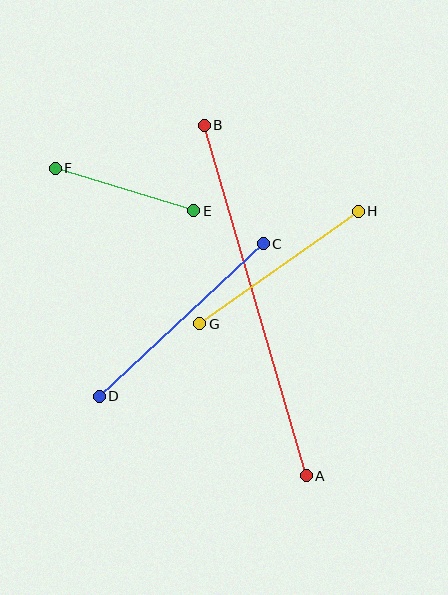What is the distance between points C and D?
The distance is approximately 224 pixels.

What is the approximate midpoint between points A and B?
The midpoint is at approximately (255, 300) pixels.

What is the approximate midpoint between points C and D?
The midpoint is at approximately (181, 320) pixels.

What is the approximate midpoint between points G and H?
The midpoint is at approximately (279, 268) pixels.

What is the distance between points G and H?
The distance is approximately 194 pixels.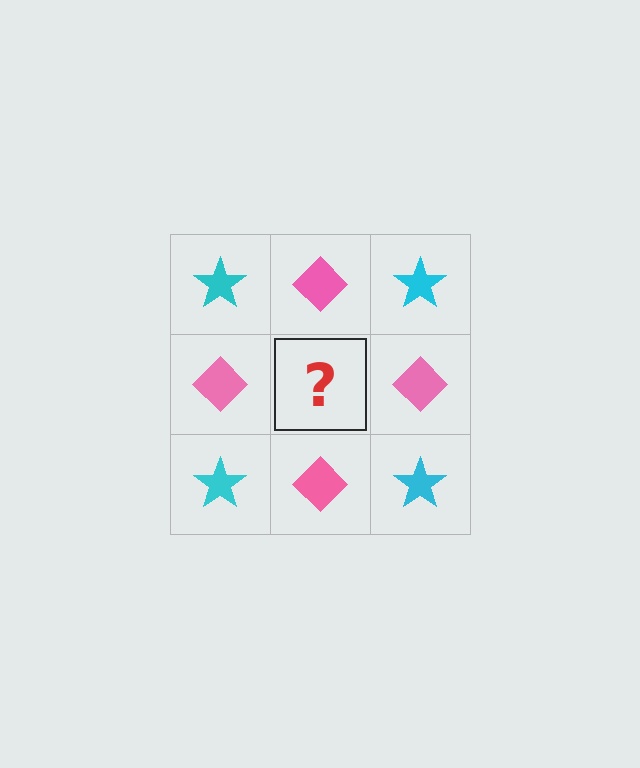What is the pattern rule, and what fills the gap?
The rule is that it alternates cyan star and pink diamond in a checkerboard pattern. The gap should be filled with a cyan star.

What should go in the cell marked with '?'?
The missing cell should contain a cyan star.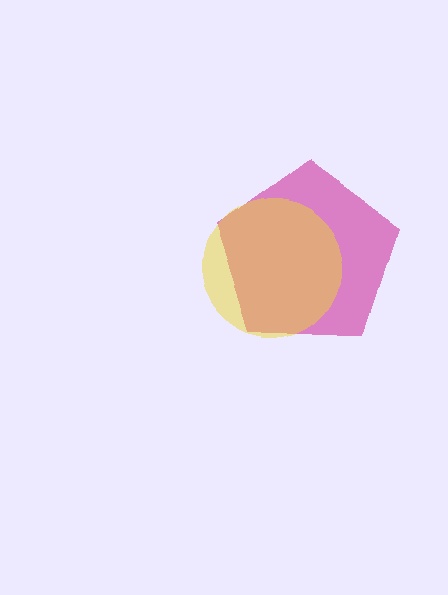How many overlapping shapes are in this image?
There are 2 overlapping shapes in the image.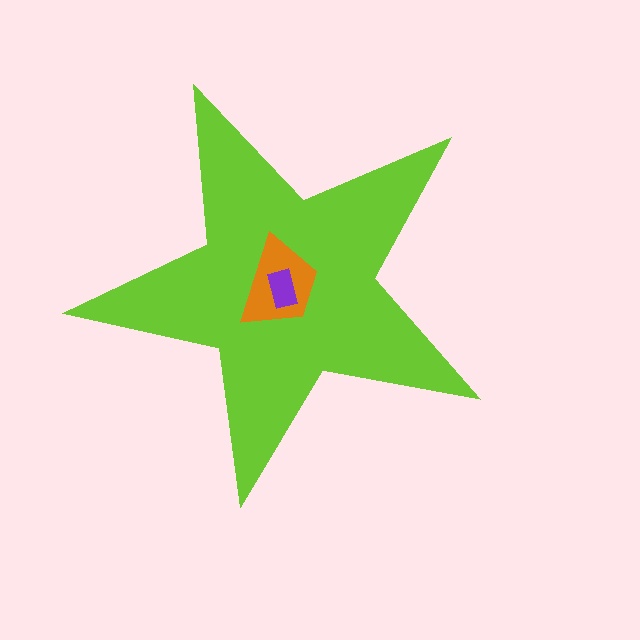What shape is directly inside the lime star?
The orange trapezoid.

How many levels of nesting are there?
3.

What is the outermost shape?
The lime star.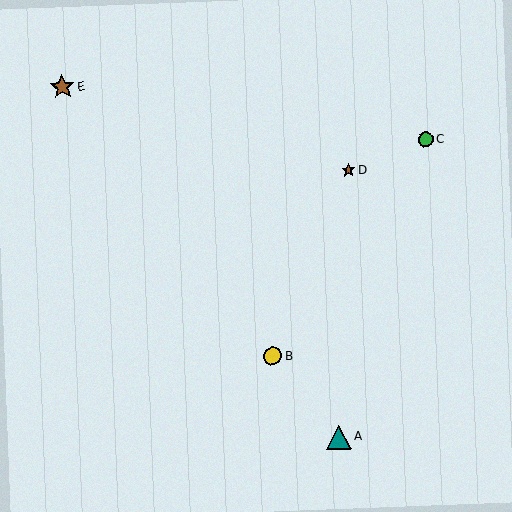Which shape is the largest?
The teal triangle (labeled A) is the largest.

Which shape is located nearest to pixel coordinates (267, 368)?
The yellow circle (labeled B) at (272, 356) is nearest to that location.